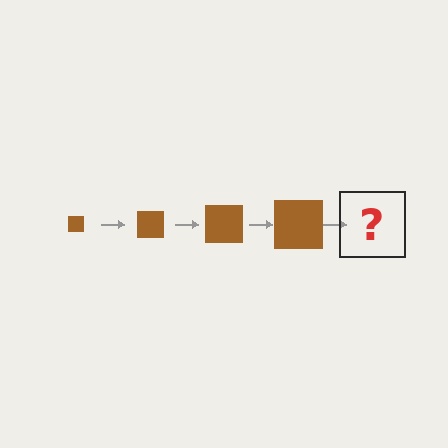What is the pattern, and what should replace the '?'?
The pattern is that the square gets progressively larger each step. The '?' should be a brown square, larger than the previous one.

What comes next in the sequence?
The next element should be a brown square, larger than the previous one.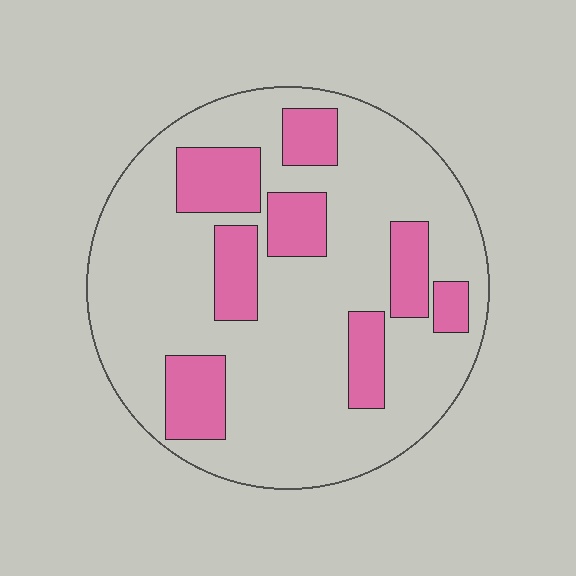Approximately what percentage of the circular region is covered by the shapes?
Approximately 25%.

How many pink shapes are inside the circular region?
8.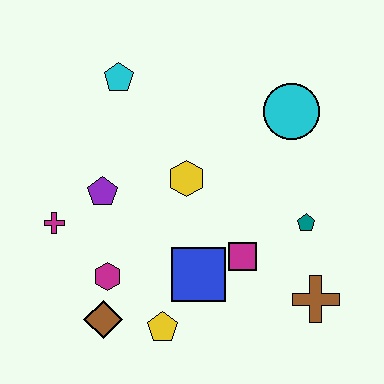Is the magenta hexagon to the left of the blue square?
Yes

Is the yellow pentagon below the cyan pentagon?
Yes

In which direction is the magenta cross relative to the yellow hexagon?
The magenta cross is to the left of the yellow hexagon.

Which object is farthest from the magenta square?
The cyan pentagon is farthest from the magenta square.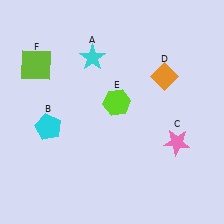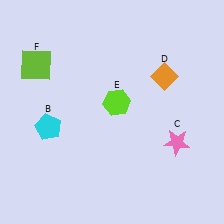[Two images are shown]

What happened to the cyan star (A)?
The cyan star (A) was removed in Image 2. It was in the top-left area of Image 1.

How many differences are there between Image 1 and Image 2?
There is 1 difference between the two images.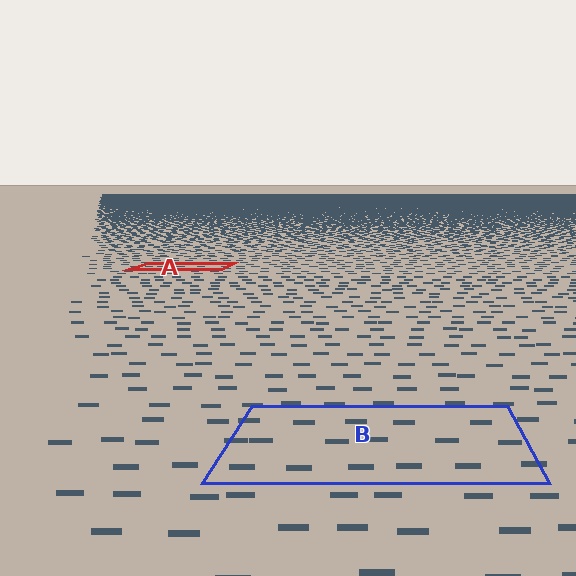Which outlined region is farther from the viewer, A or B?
Region A is farther from the viewer — the texture elements inside it appear smaller and more densely packed.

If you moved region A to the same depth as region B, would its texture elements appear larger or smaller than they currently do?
They would appear larger. At a closer depth, the same texture elements are projected at a bigger on-screen size.